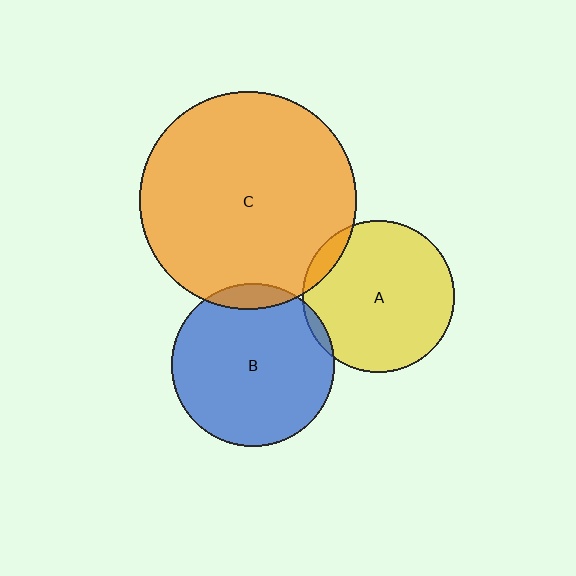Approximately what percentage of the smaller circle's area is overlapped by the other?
Approximately 10%.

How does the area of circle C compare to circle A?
Approximately 2.1 times.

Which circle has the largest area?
Circle C (orange).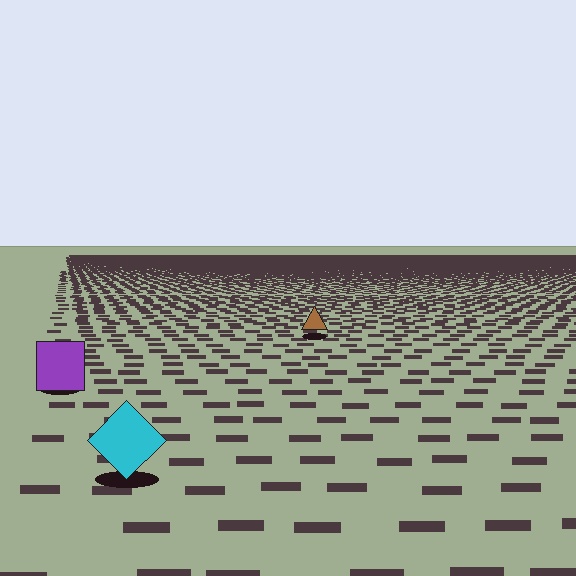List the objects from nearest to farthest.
From nearest to farthest: the cyan diamond, the purple square, the brown triangle.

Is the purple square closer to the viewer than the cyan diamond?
No. The cyan diamond is closer — you can tell from the texture gradient: the ground texture is coarser near it.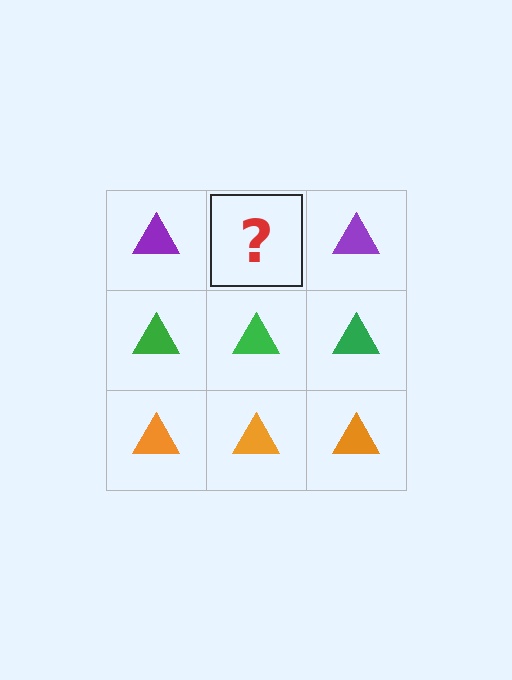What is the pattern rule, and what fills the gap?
The rule is that each row has a consistent color. The gap should be filled with a purple triangle.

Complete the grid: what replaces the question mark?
The question mark should be replaced with a purple triangle.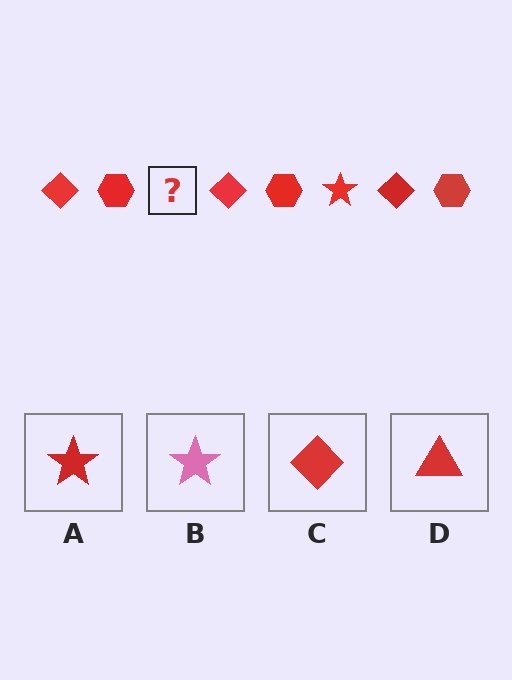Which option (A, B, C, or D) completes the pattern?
A.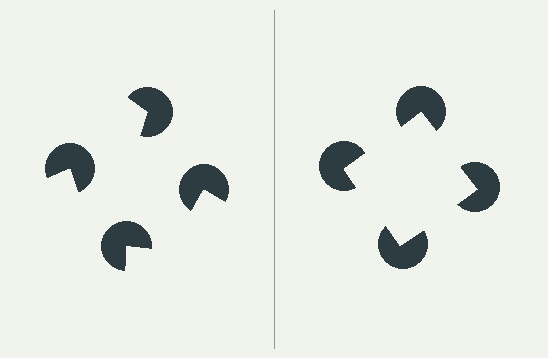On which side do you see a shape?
An illusory square appears on the right side. On the left side the wedge cuts are rotated, so no coherent shape forms.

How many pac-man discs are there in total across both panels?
8 — 4 on each side.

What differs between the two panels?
The pac-man discs are positioned identically on both sides; only the wedge orientations differ. On the right they align to a square; on the left they are misaligned.